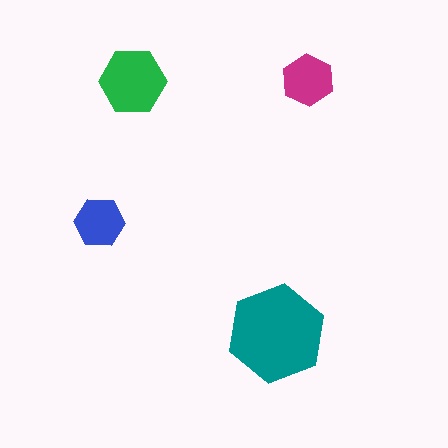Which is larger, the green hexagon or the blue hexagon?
The green one.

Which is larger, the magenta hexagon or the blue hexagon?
The magenta one.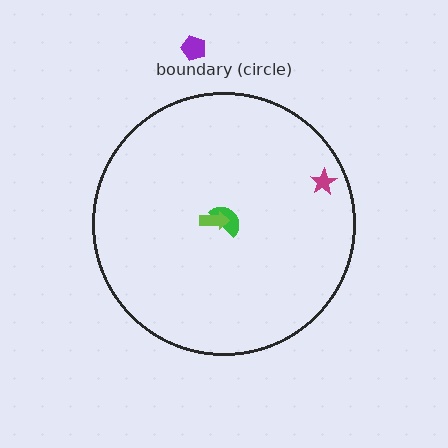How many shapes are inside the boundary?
3 inside, 1 outside.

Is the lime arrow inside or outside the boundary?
Inside.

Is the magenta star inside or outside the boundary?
Inside.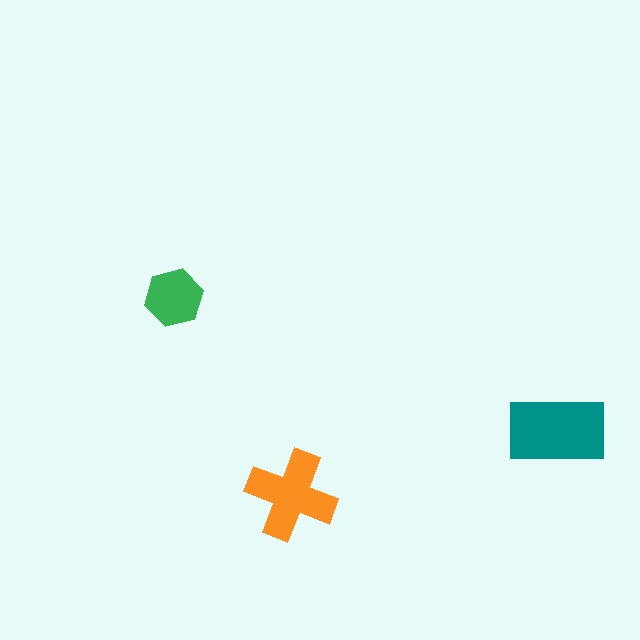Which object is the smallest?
The green hexagon.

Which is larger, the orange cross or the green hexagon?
The orange cross.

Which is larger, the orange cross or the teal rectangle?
The teal rectangle.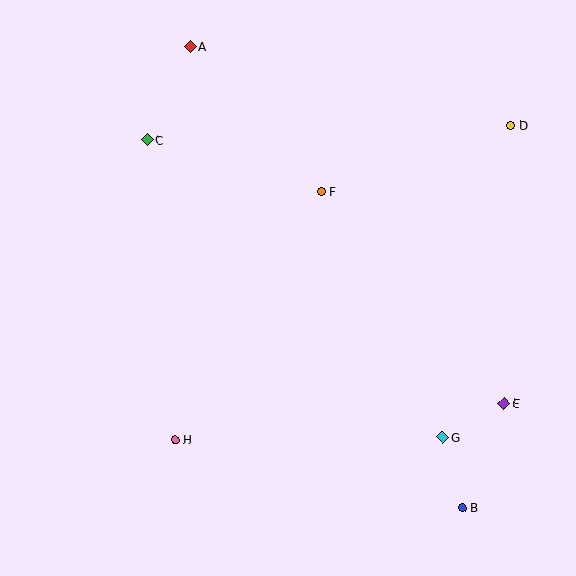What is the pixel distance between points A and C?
The distance between A and C is 103 pixels.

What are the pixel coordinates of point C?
Point C is at (147, 140).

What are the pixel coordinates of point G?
Point G is at (443, 437).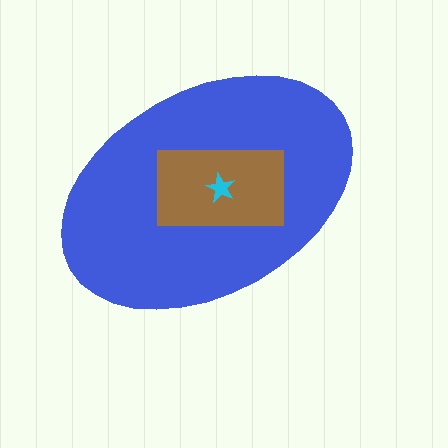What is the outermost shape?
The blue ellipse.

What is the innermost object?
The cyan star.